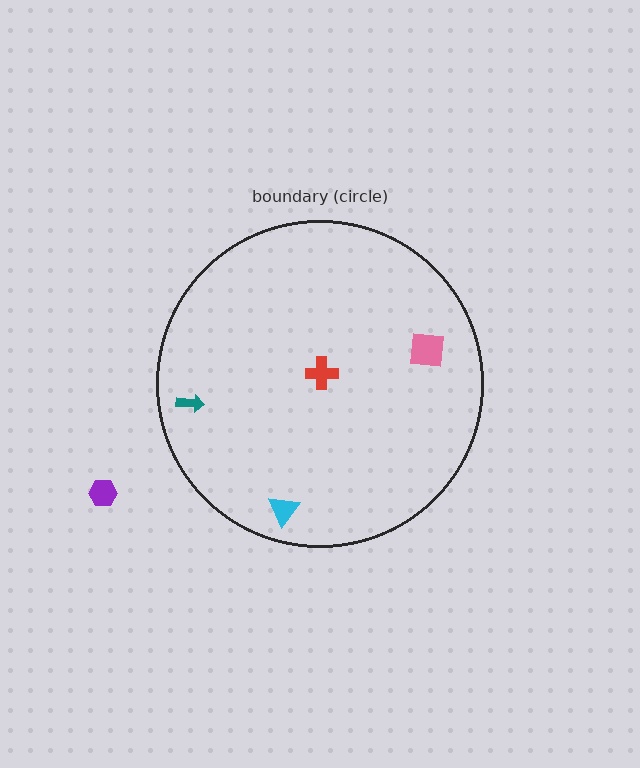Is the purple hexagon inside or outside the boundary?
Outside.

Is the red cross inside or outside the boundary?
Inside.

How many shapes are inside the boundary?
4 inside, 1 outside.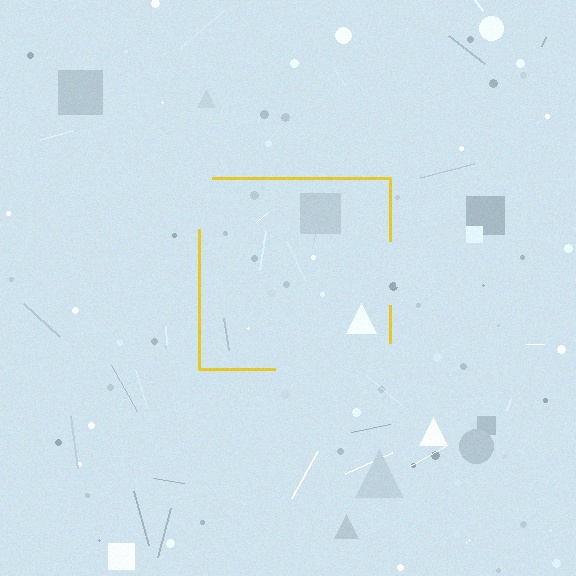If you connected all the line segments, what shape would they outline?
They would outline a square.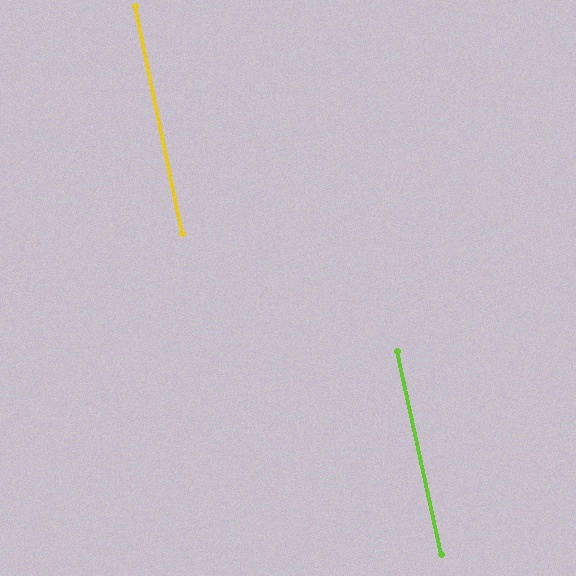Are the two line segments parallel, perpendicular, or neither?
Parallel — their directions differ by only 0.5°.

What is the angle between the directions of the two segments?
Approximately 0 degrees.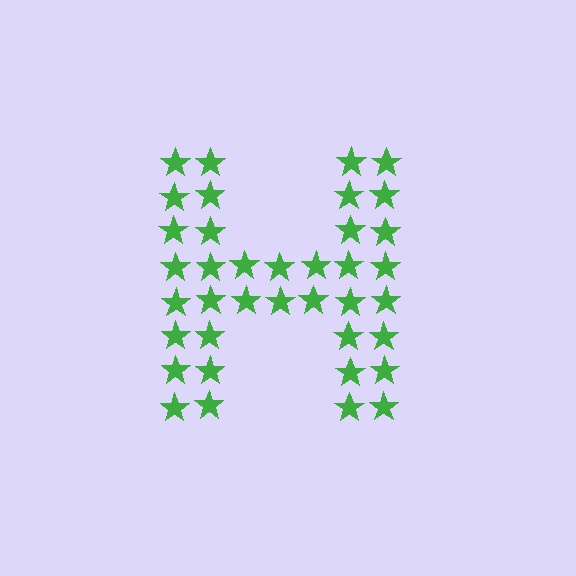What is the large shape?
The large shape is the letter H.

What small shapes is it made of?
It is made of small stars.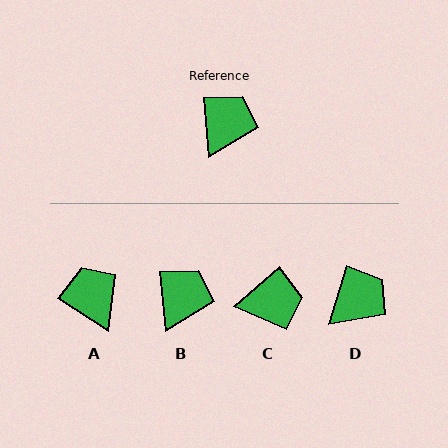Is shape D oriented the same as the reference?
No, it is off by about 22 degrees.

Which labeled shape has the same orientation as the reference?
B.